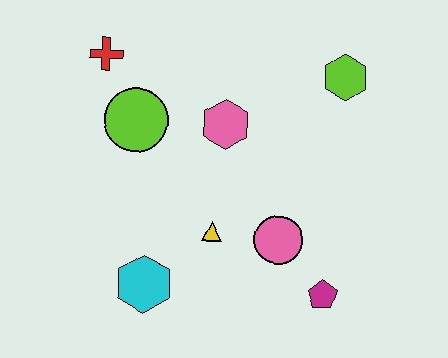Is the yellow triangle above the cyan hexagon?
Yes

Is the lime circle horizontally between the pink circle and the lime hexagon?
No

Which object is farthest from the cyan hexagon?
The lime hexagon is farthest from the cyan hexagon.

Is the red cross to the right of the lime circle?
No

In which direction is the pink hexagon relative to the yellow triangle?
The pink hexagon is above the yellow triangle.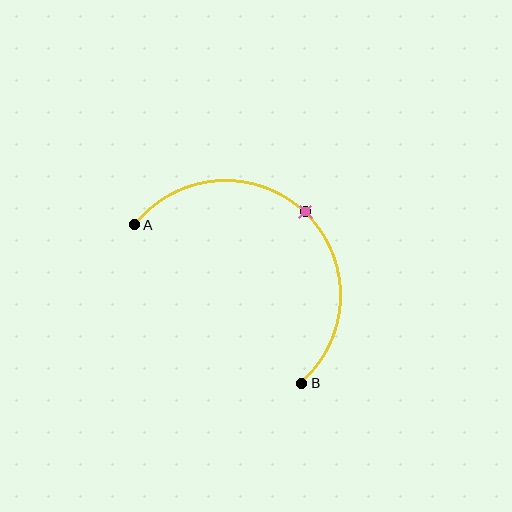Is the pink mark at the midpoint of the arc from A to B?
Yes. The pink mark lies on the arc at equal arc-length from both A and B — it is the arc midpoint.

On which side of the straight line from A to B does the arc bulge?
The arc bulges above and to the right of the straight line connecting A and B.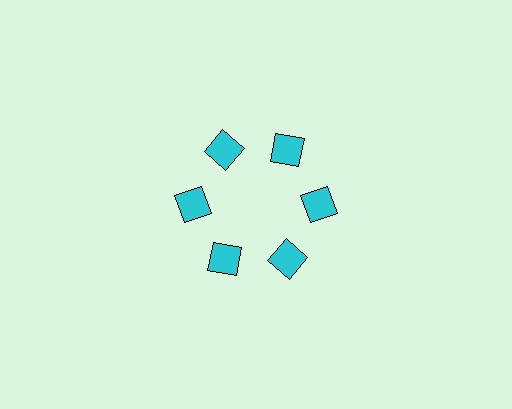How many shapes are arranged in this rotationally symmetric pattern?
There are 6 shapes, arranged in 6 groups of 1.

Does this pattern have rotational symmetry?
Yes, this pattern has 6-fold rotational symmetry. It looks the same after rotating 60 degrees around the center.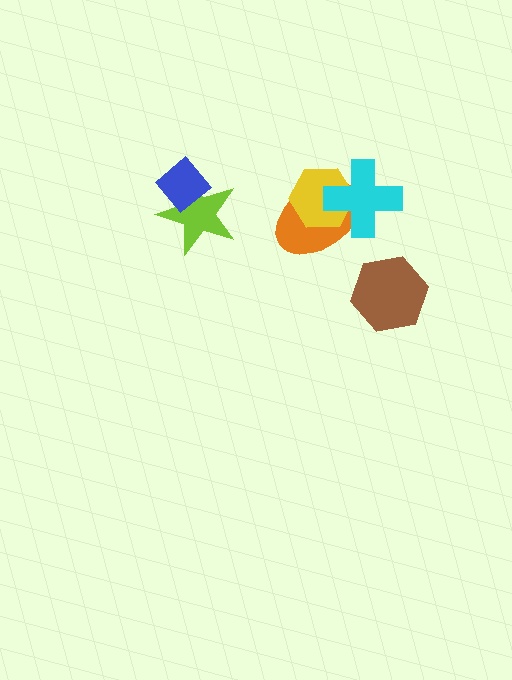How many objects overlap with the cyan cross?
2 objects overlap with the cyan cross.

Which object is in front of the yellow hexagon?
The cyan cross is in front of the yellow hexagon.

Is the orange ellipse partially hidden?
Yes, it is partially covered by another shape.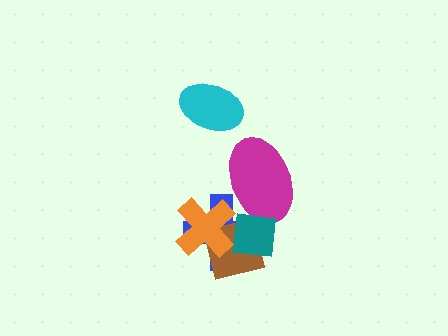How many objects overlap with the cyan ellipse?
0 objects overlap with the cyan ellipse.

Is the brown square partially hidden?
Yes, it is partially covered by another shape.